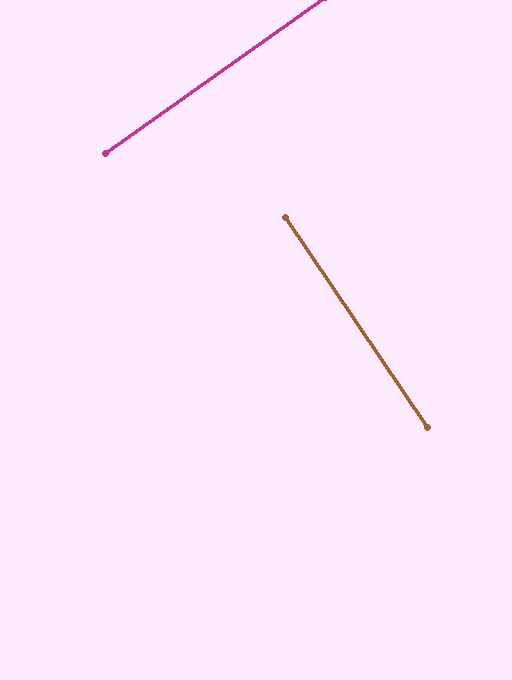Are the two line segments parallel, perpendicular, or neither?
Perpendicular — they meet at approximately 89°.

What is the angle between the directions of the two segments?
Approximately 89 degrees.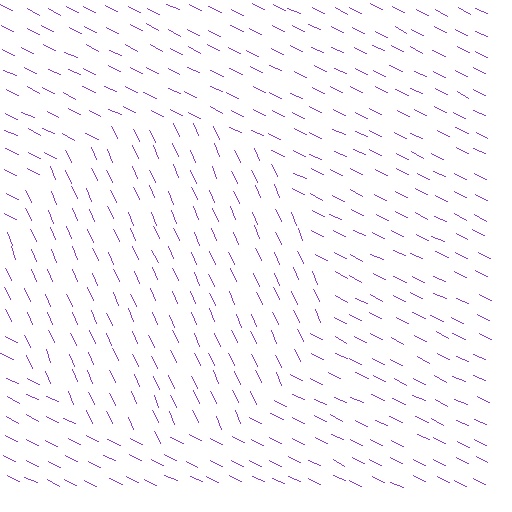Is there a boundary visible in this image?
Yes, there is a texture boundary formed by a change in line orientation.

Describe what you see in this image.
The image is filled with small purple line segments. A circle region in the image has lines oriented differently from the surrounding lines, creating a visible texture boundary.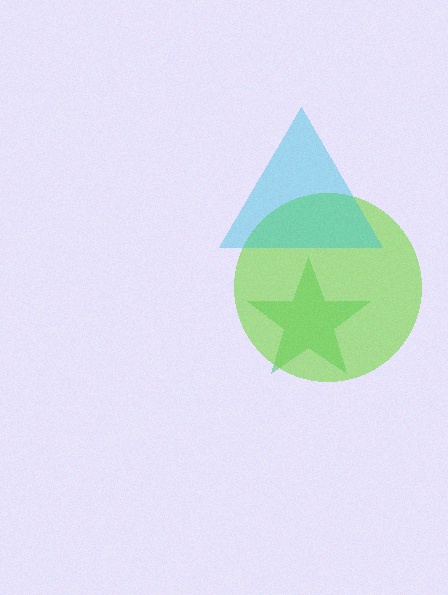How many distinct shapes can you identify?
There are 3 distinct shapes: a green star, a lime circle, a cyan triangle.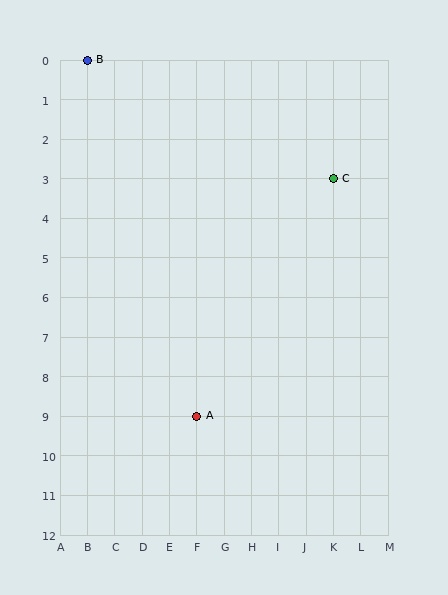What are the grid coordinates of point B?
Point B is at grid coordinates (B, 0).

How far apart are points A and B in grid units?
Points A and B are 4 columns and 9 rows apart (about 9.8 grid units diagonally).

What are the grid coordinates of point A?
Point A is at grid coordinates (F, 9).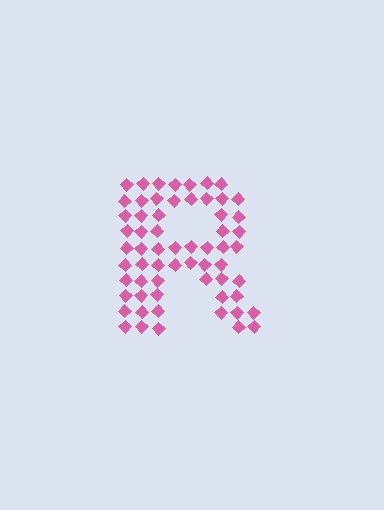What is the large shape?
The large shape is the letter R.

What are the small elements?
The small elements are diamonds.